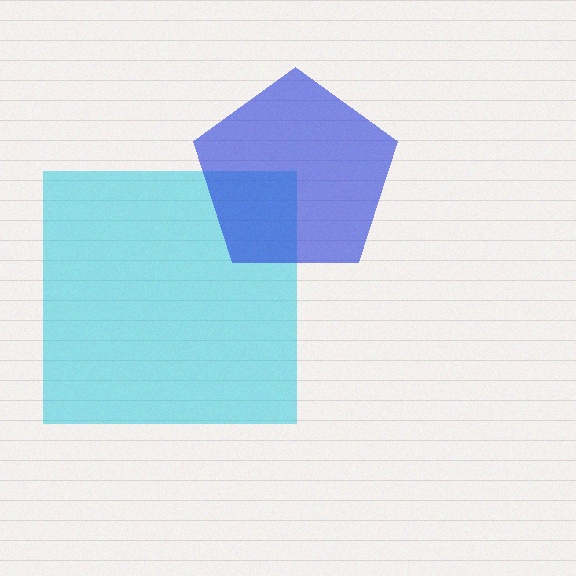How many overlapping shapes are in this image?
There are 2 overlapping shapes in the image.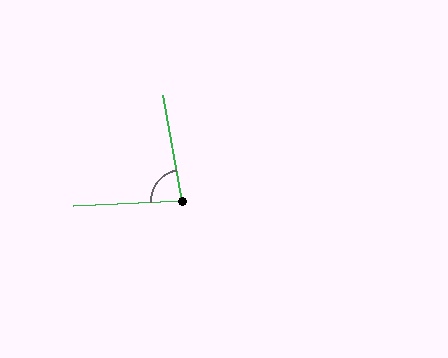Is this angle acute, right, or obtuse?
It is acute.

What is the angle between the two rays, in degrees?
Approximately 82 degrees.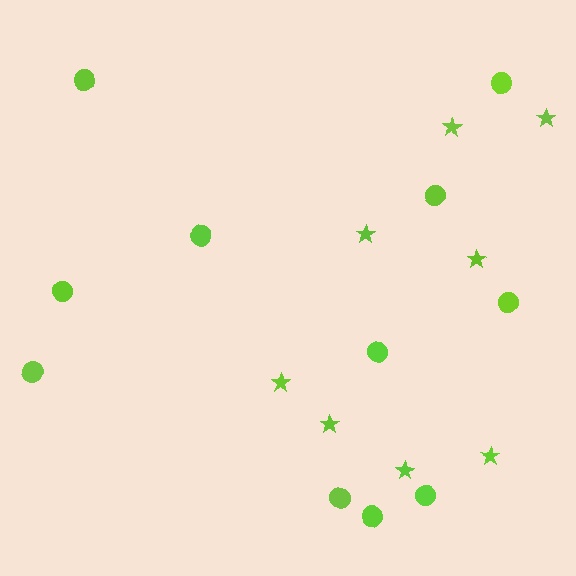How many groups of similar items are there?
There are 2 groups: one group of stars (8) and one group of circles (11).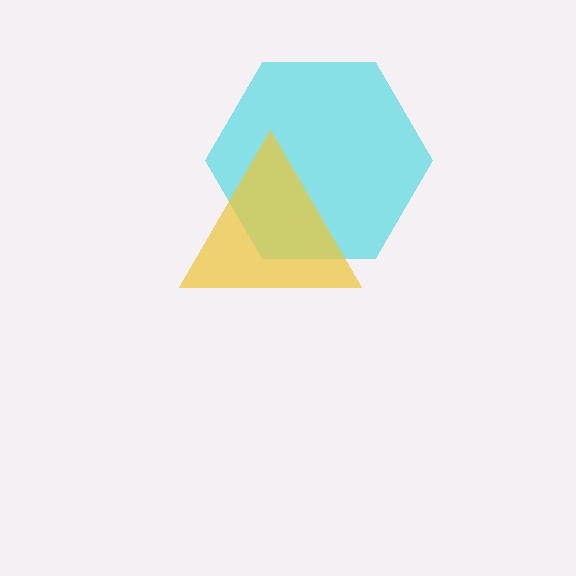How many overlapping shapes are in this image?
There are 2 overlapping shapes in the image.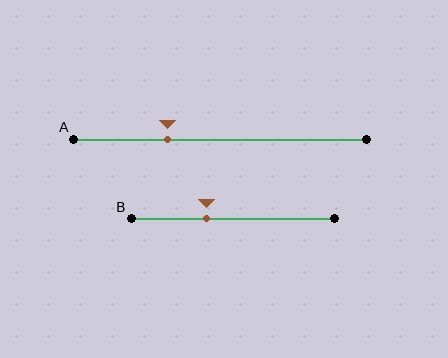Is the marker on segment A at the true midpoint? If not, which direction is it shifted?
No, the marker on segment A is shifted to the left by about 18% of the segment length.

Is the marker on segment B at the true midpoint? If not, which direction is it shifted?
No, the marker on segment B is shifted to the left by about 13% of the segment length.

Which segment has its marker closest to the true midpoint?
Segment B has its marker closest to the true midpoint.